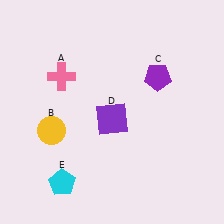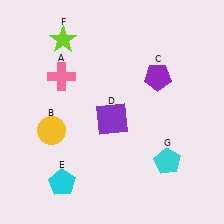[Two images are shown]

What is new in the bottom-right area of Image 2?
A cyan pentagon (G) was added in the bottom-right area of Image 2.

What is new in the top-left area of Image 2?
A lime star (F) was added in the top-left area of Image 2.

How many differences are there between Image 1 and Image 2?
There are 2 differences between the two images.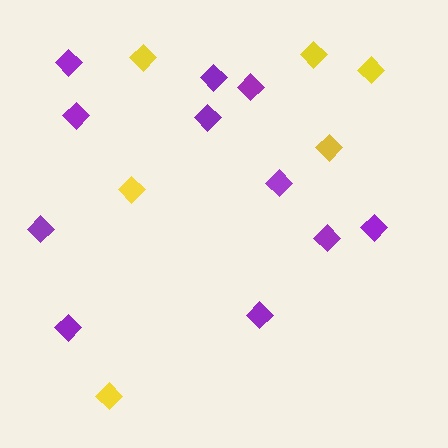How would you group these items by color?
There are 2 groups: one group of purple diamonds (11) and one group of yellow diamonds (6).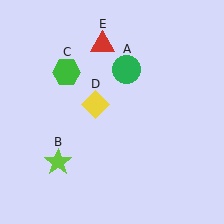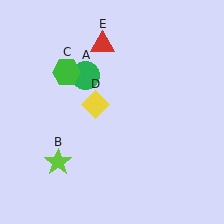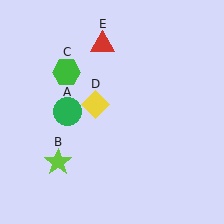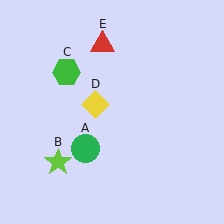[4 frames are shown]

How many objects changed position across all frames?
1 object changed position: green circle (object A).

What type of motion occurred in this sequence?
The green circle (object A) rotated counterclockwise around the center of the scene.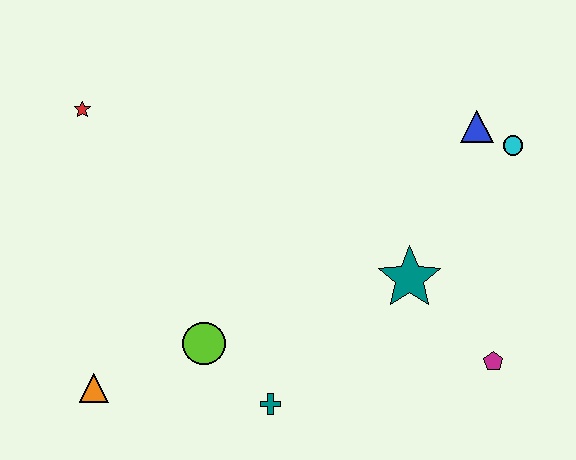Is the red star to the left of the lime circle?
Yes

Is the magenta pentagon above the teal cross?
Yes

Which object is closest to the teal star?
The magenta pentagon is closest to the teal star.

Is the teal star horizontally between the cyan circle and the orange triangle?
Yes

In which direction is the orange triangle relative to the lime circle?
The orange triangle is to the left of the lime circle.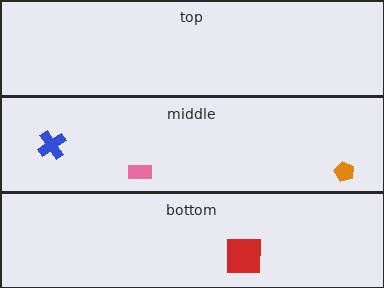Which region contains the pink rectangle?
The middle region.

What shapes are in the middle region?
The pink rectangle, the blue cross, the orange pentagon.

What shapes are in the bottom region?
The red square.